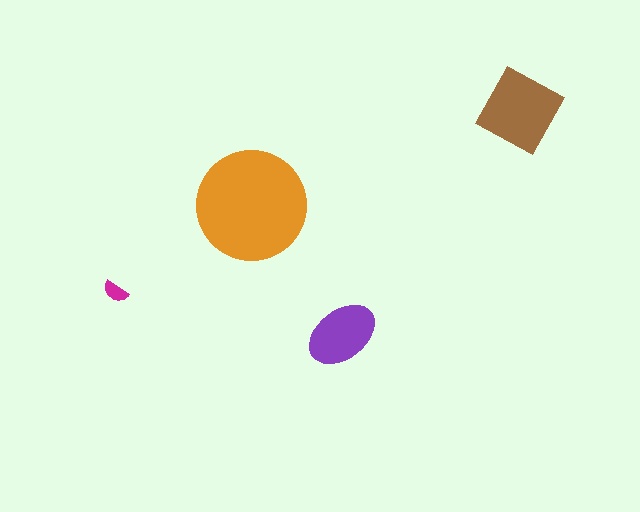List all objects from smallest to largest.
The magenta semicircle, the purple ellipse, the brown square, the orange circle.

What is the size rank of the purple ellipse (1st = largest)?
3rd.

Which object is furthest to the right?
The brown square is rightmost.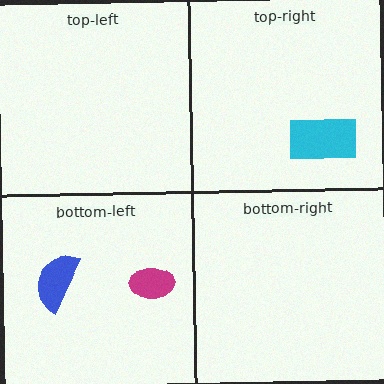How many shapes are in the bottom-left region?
2.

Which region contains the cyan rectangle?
The top-right region.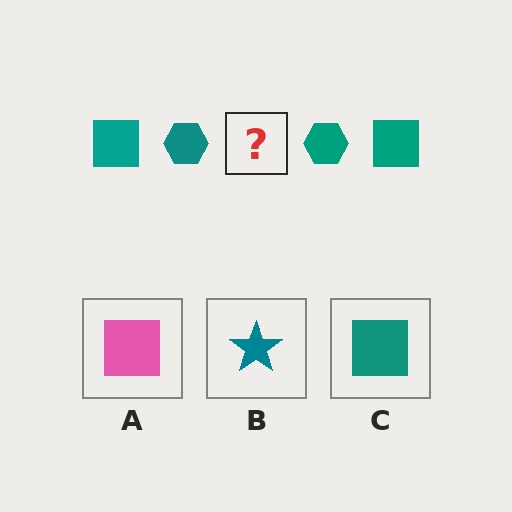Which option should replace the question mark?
Option C.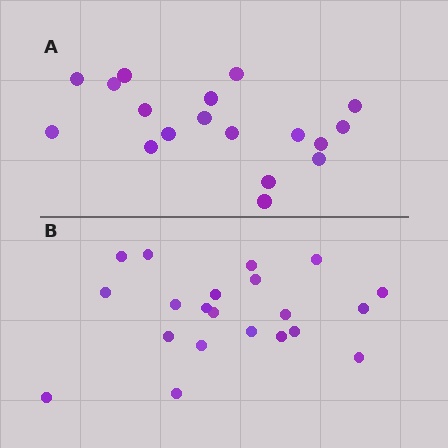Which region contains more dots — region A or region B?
Region B (the bottom region) has more dots.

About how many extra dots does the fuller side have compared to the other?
Region B has just a few more — roughly 2 or 3 more dots than region A.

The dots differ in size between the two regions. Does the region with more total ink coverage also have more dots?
No. Region A has more total ink coverage because its dots are larger, but region B actually contains more individual dots. Total area can be misleading — the number of items is what matters here.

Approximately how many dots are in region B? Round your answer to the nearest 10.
About 20 dots. (The exact count is 21, which rounds to 20.)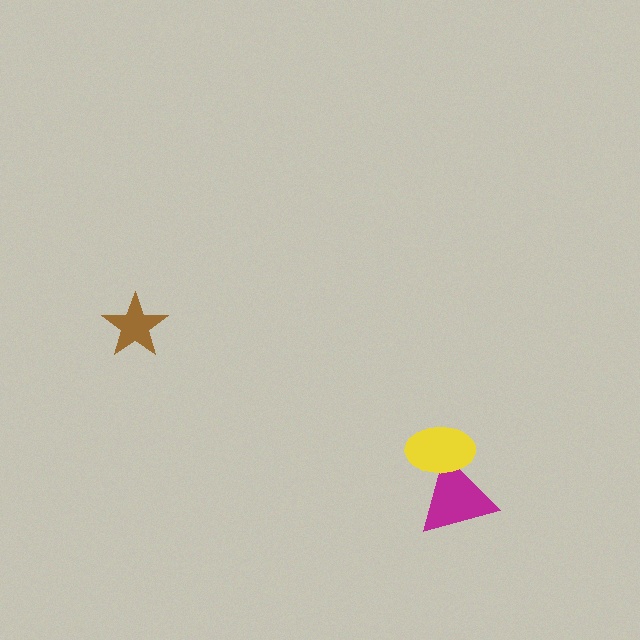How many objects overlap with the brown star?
0 objects overlap with the brown star.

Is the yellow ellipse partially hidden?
No, no other shape covers it.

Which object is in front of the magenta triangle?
The yellow ellipse is in front of the magenta triangle.